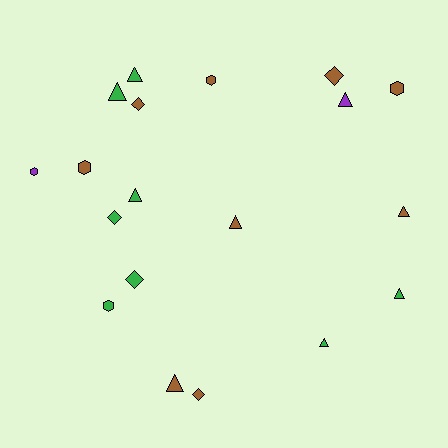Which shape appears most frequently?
Triangle, with 9 objects.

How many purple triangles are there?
There is 1 purple triangle.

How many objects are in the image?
There are 19 objects.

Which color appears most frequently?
Brown, with 9 objects.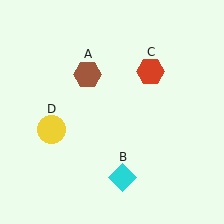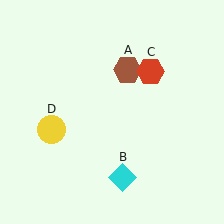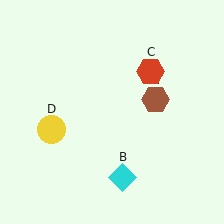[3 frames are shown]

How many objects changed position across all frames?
1 object changed position: brown hexagon (object A).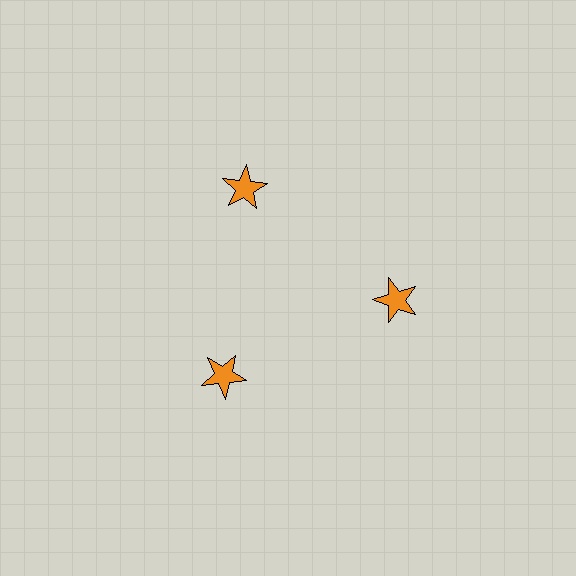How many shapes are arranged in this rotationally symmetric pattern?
There are 3 shapes, arranged in 3 groups of 1.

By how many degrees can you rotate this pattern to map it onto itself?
The pattern maps onto itself every 120 degrees of rotation.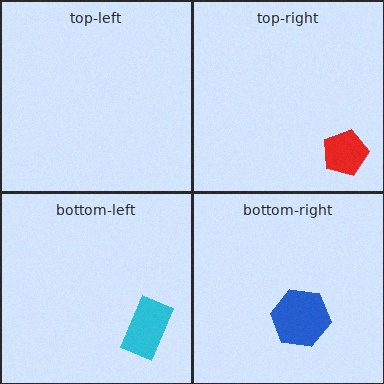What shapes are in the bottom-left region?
The cyan rectangle.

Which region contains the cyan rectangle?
The bottom-left region.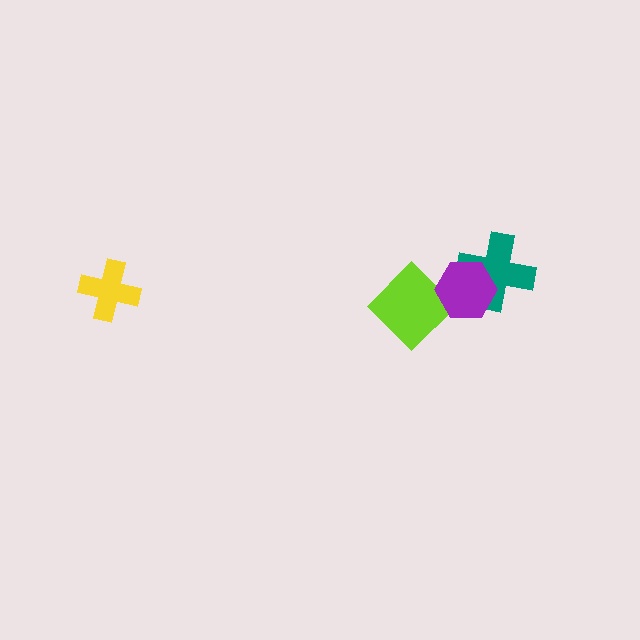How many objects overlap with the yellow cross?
0 objects overlap with the yellow cross.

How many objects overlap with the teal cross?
1 object overlaps with the teal cross.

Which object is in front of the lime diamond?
The purple hexagon is in front of the lime diamond.